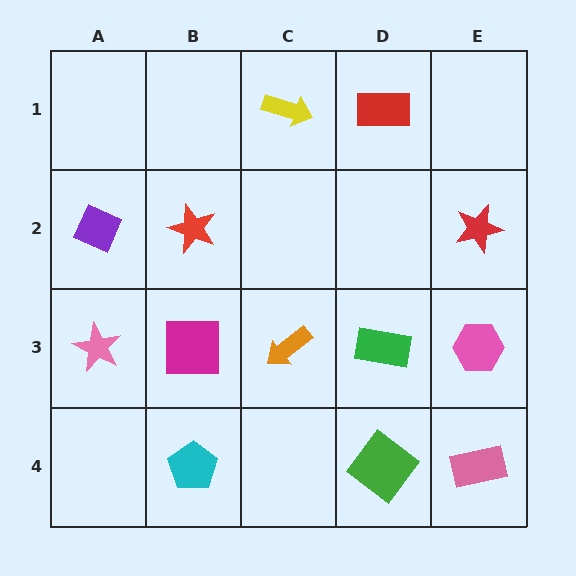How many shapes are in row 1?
2 shapes.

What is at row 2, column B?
A red star.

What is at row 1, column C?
A yellow arrow.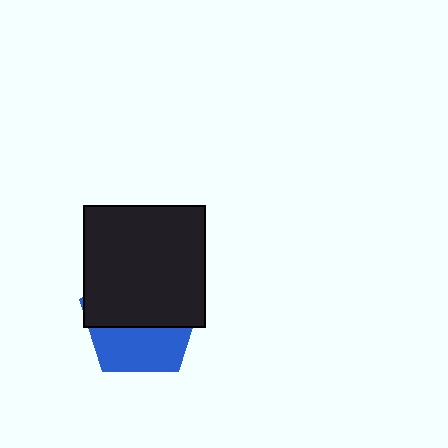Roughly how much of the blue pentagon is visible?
A small part of it is visible (roughly 40%).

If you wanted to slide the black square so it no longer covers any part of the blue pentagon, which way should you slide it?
Slide it up — that is the most direct way to separate the two shapes.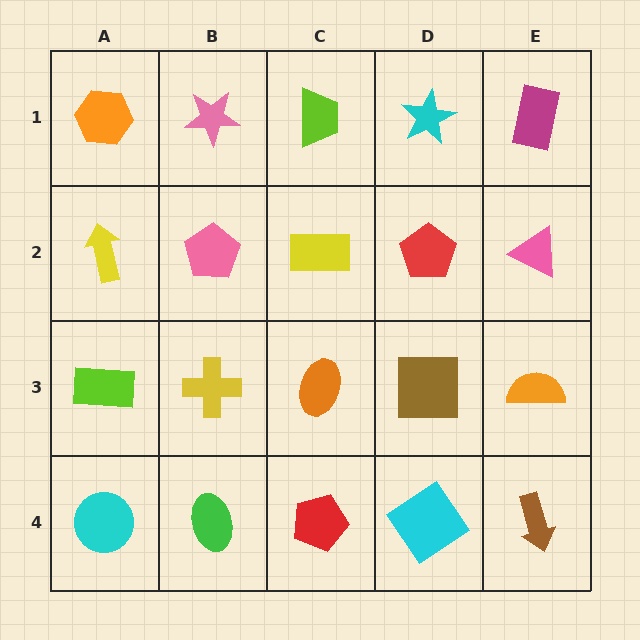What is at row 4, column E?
A brown arrow.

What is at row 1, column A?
An orange hexagon.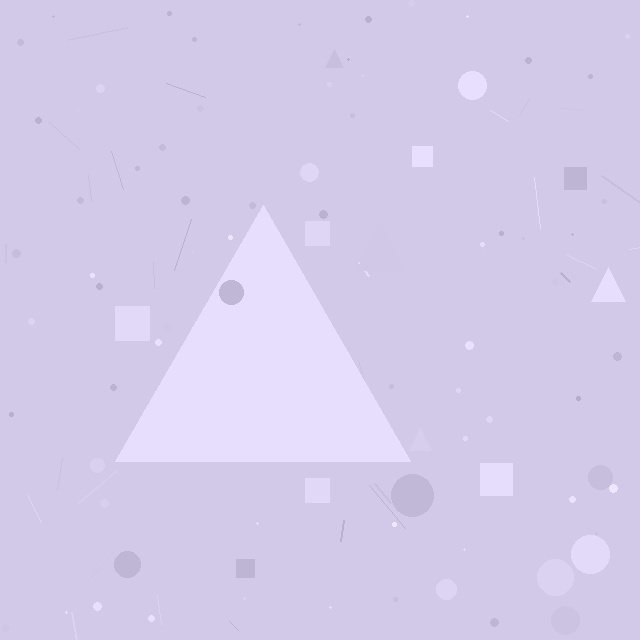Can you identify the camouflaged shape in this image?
The camouflaged shape is a triangle.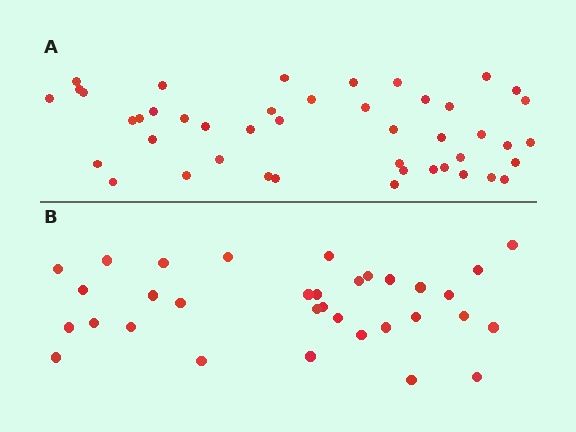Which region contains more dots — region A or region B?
Region A (the top region) has more dots.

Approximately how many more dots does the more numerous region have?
Region A has roughly 12 or so more dots than region B.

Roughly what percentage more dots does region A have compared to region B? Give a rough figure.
About 35% more.